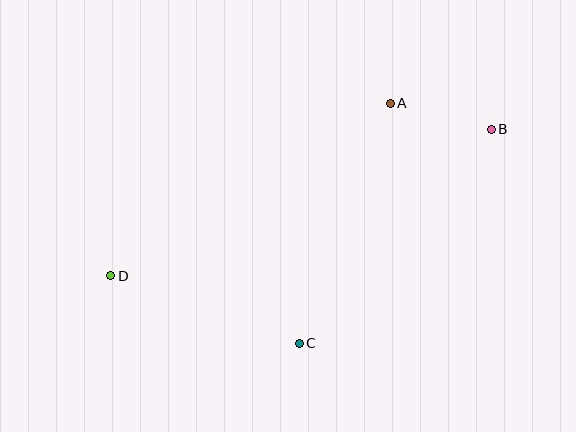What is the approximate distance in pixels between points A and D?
The distance between A and D is approximately 329 pixels.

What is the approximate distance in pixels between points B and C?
The distance between B and C is approximately 288 pixels.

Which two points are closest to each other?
Points A and B are closest to each other.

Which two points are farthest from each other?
Points B and D are farthest from each other.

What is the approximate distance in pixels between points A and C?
The distance between A and C is approximately 257 pixels.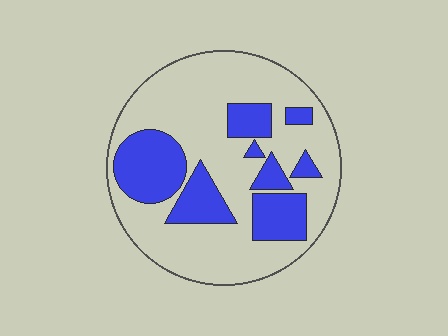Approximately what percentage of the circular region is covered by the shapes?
Approximately 30%.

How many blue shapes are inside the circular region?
8.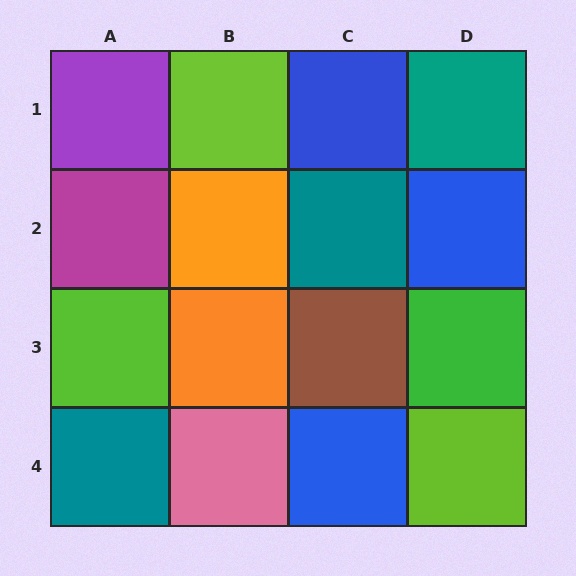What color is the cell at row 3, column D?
Green.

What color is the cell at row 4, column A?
Teal.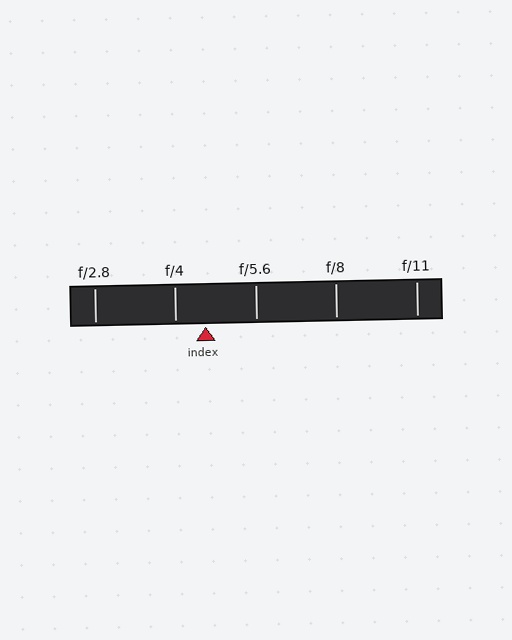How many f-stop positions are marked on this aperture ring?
There are 5 f-stop positions marked.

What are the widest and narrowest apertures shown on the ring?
The widest aperture shown is f/2.8 and the narrowest is f/11.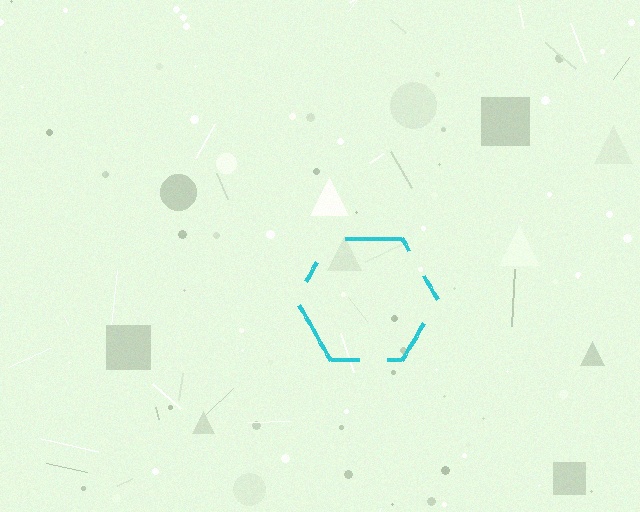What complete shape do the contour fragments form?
The contour fragments form a hexagon.